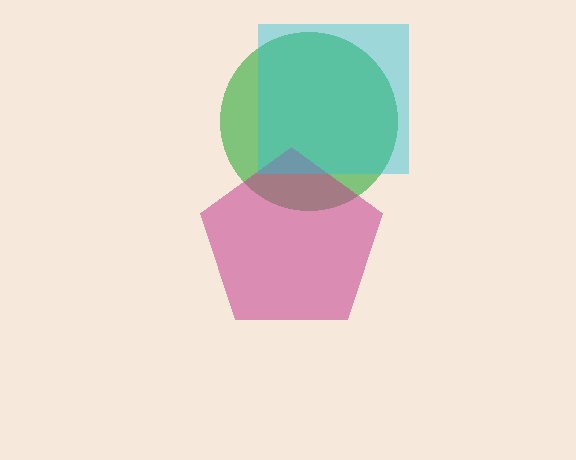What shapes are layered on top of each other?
The layered shapes are: a green circle, a magenta pentagon, a cyan square.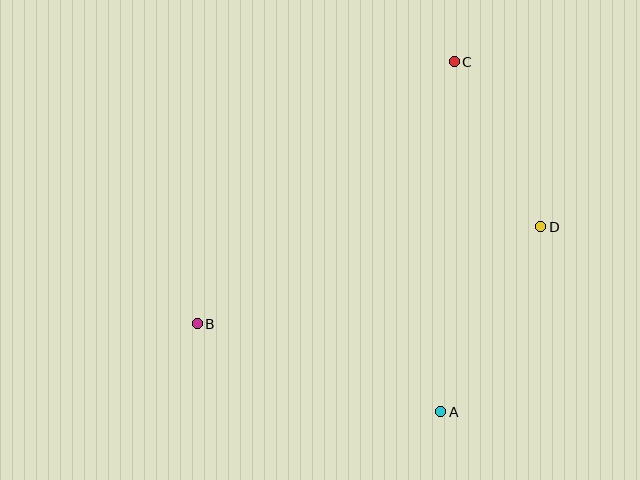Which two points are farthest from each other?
Points B and C are farthest from each other.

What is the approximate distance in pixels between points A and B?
The distance between A and B is approximately 259 pixels.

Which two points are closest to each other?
Points C and D are closest to each other.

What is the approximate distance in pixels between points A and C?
The distance between A and C is approximately 350 pixels.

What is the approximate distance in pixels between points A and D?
The distance between A and D is approximately 210 pixels.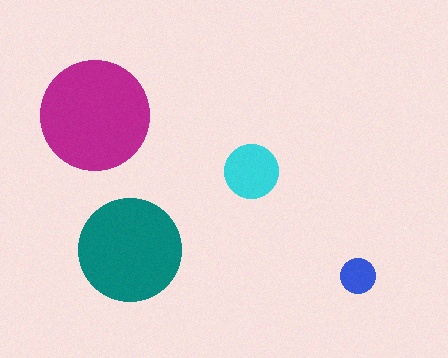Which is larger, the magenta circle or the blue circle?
The magenta one.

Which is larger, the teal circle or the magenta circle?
The magenta one.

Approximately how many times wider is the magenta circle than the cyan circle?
About 2 times wider.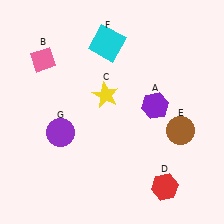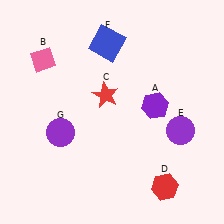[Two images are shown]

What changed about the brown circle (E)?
In Image 1, E is brown. In Image 2, it changed to purple.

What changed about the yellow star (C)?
In Image 1, C is yellow. In Image 2, it changed to red.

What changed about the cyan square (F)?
In Image 1, F is cyan. In Image 2, it changed to blue.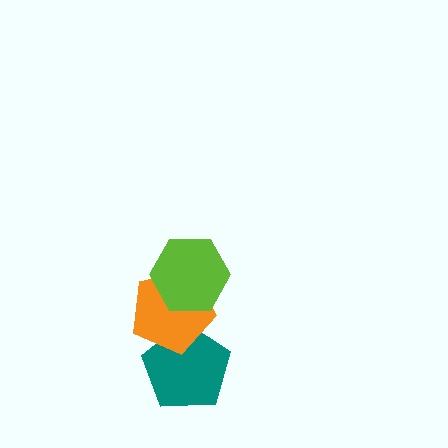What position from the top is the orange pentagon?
The orange pentagon is 2nd from the top.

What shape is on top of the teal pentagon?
The orange pentagon is on top of the teal pentagon.